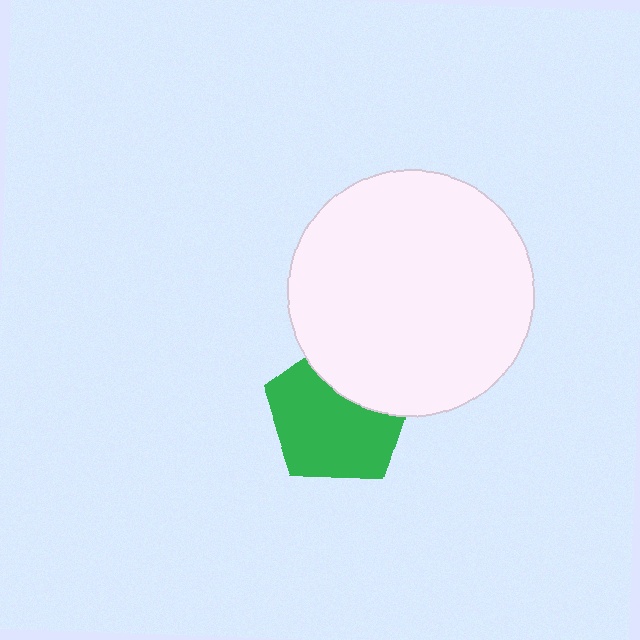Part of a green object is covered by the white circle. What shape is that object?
It is a pentagon.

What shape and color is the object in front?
The object in front is a white circle.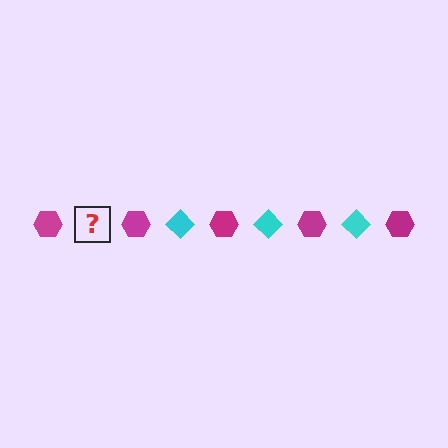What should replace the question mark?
The question mark should be replaced with a cyan diamond.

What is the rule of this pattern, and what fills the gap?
The rule is that the pattern alternates between magenta hexagon and cyan diamond. The gap should be filled with a cyan diamond.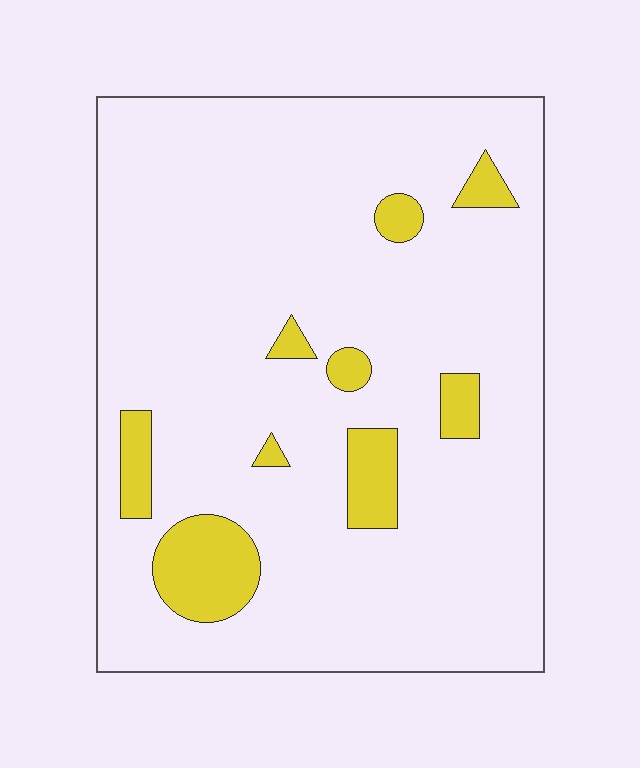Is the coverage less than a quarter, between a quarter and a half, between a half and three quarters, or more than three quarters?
Less than a quarter.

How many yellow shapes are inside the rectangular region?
9.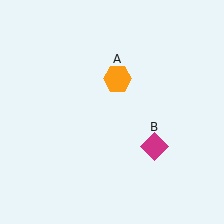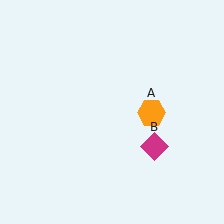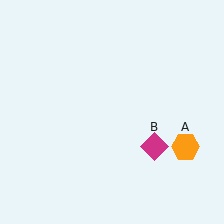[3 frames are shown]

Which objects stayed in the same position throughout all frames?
Magenta diamond (object B) remained stationary.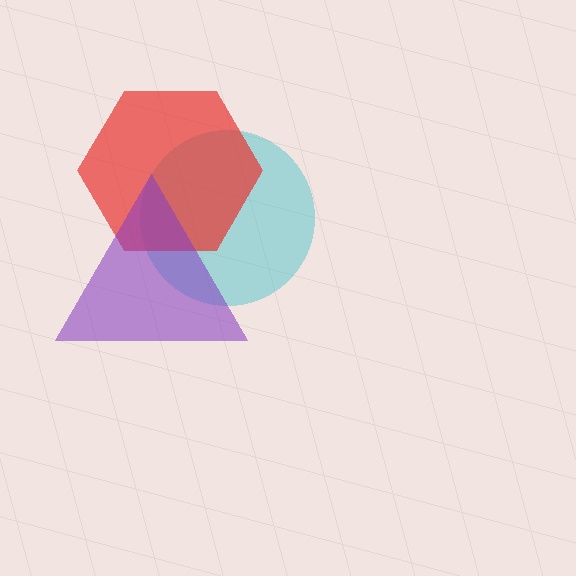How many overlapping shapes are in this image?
There are 3 overlapping shapes in the image.